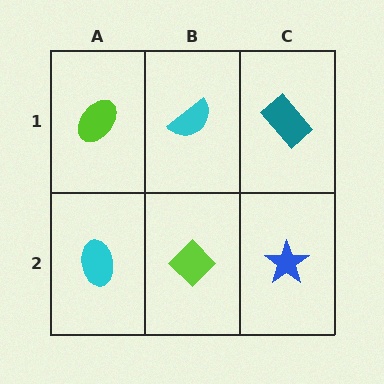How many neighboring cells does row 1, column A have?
2.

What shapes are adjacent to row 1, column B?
A lime diamond (row 2, column B), a lime ellipse (row 1, column A), a teal rectangle (row 1, column C).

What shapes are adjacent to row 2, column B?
A cyan semicircle (row 1, column B), a cyan ellipse (row 2, column A), a blue star (row 2, column C).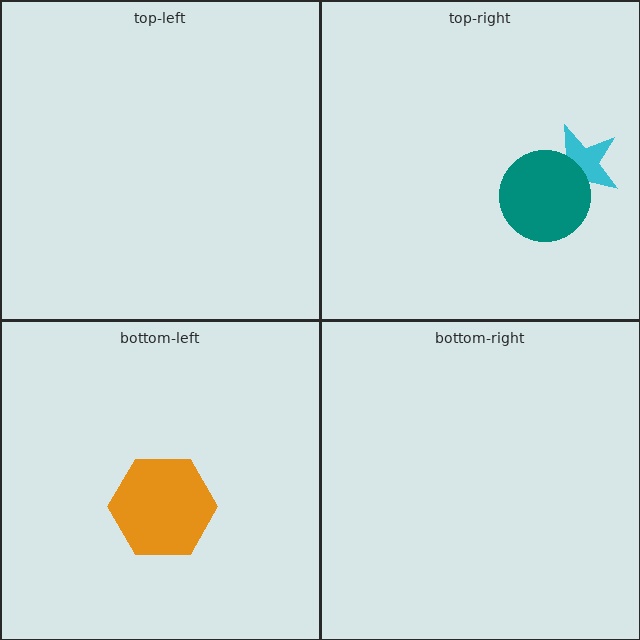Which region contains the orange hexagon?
The bottom-left region.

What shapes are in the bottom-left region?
The orange hexagon.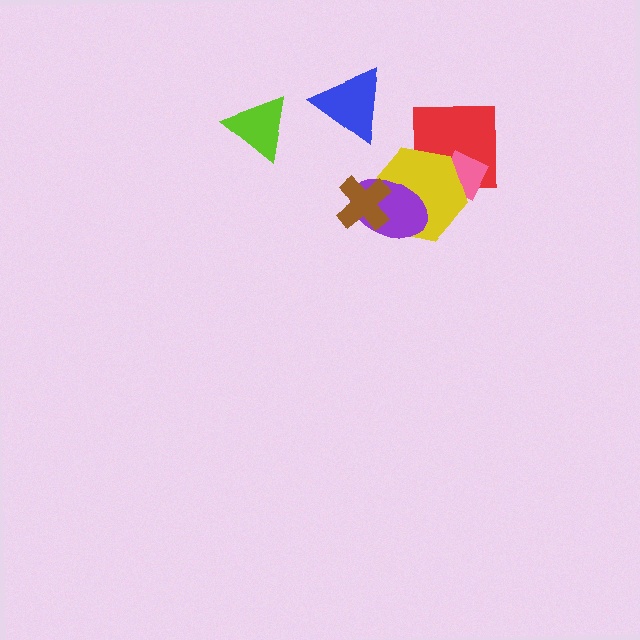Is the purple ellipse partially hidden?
Yes, it is partially covered by another shape.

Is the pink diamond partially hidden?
Yes, it is partially covered by another shape.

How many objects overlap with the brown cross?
2 objects overlap with the brown cross.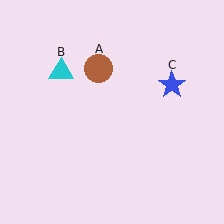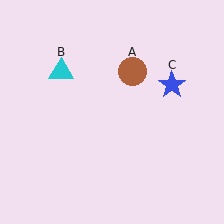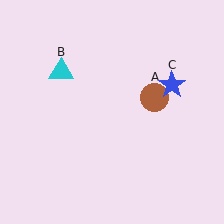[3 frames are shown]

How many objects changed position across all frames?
1 object changed position: brown circle (object A).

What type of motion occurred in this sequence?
The brown circle (object A) rotated clockwise around the center of the scene.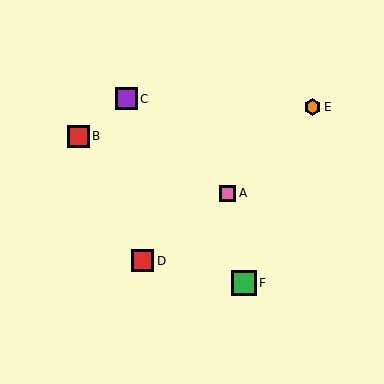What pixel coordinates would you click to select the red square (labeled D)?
Click at (143, 261) to select the red square D.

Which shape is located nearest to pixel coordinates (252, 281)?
The green square (labeled F) at (244, 283) is nearest to that location.